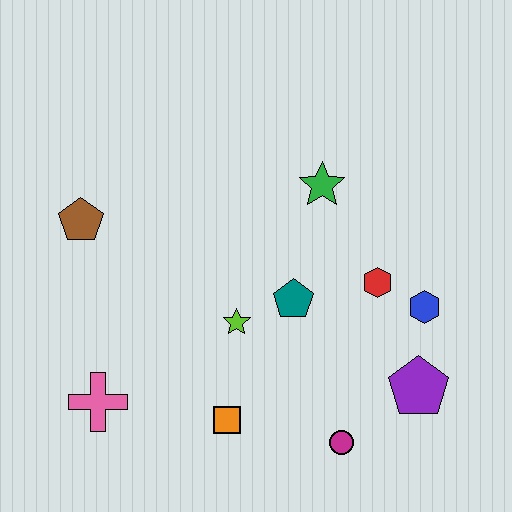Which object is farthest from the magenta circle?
The brown pentagon is farthest from the magenta circle.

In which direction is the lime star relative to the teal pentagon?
The lime star is to the left of the teal pentagon.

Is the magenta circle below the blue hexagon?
Yes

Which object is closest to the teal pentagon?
The lime star is closest to the teal pentagon.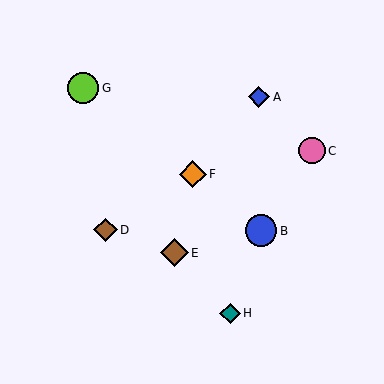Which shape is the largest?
The blue circle (labeled B) is the largest.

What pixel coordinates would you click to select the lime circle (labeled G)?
Click at (83, 88) to select the lime circle G.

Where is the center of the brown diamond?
The center of the brown diamond is at (105, 230).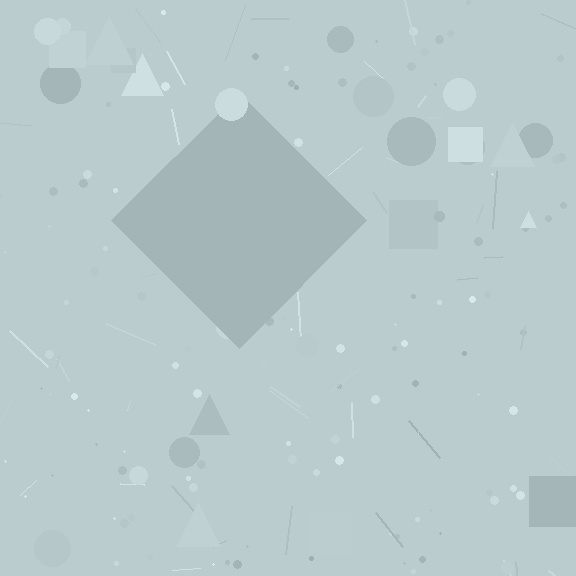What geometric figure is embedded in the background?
A diamond is embedded in the background.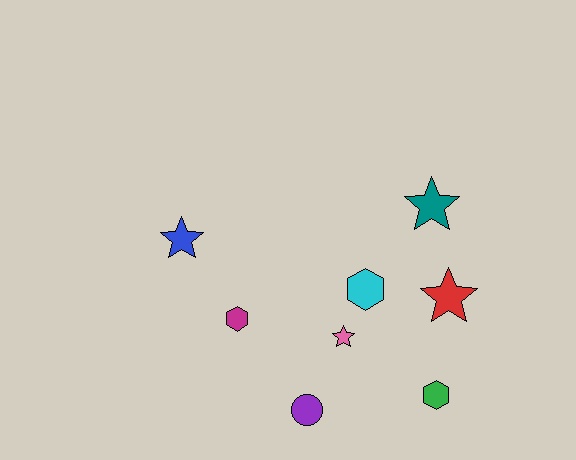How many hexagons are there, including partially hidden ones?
There are 3 hexagons.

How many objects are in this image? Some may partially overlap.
There are 8 objects.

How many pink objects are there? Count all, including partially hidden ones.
There is 1 pink object.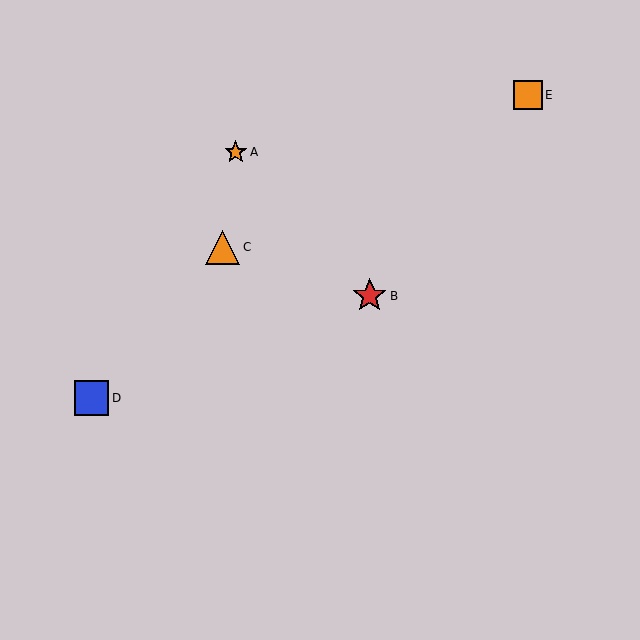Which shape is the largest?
The orange triangle (labeled C) is the largest.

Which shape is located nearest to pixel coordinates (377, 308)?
The red star (labeled B) at (370, 296) is nearest to that location.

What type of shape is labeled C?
Shape C is an orange triangle.